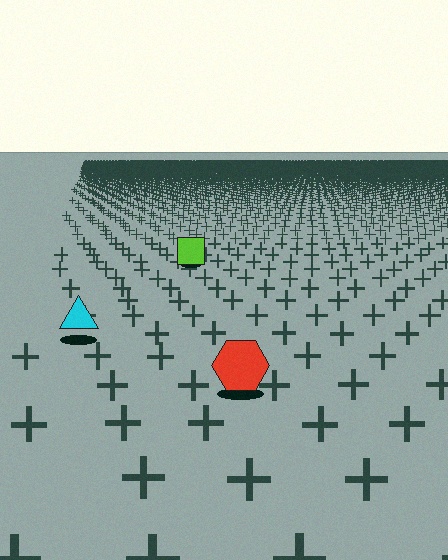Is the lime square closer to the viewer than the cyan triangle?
No. The cyan triangle is closer — you can tell from the texture gradient: the ground texture is coarser near it.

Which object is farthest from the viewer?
The lime square is farthest from the viewer. It appears smaller and the ground texture around it is denser.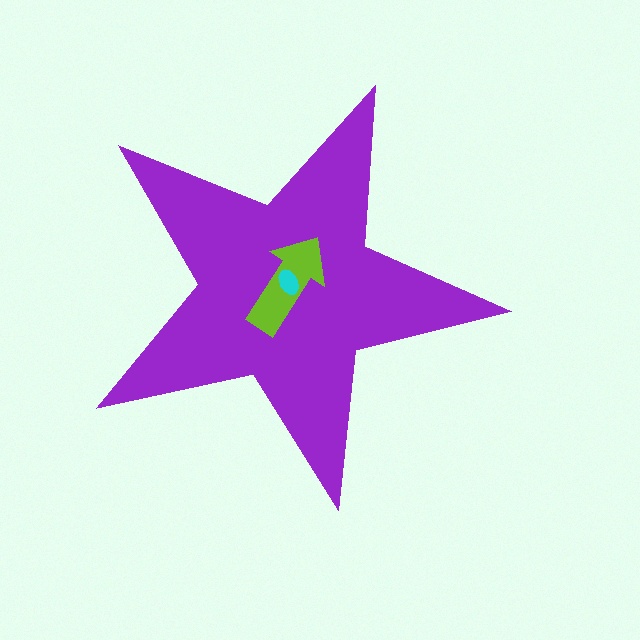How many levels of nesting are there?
3.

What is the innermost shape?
The cyan ellipse.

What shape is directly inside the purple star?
The lime arrow.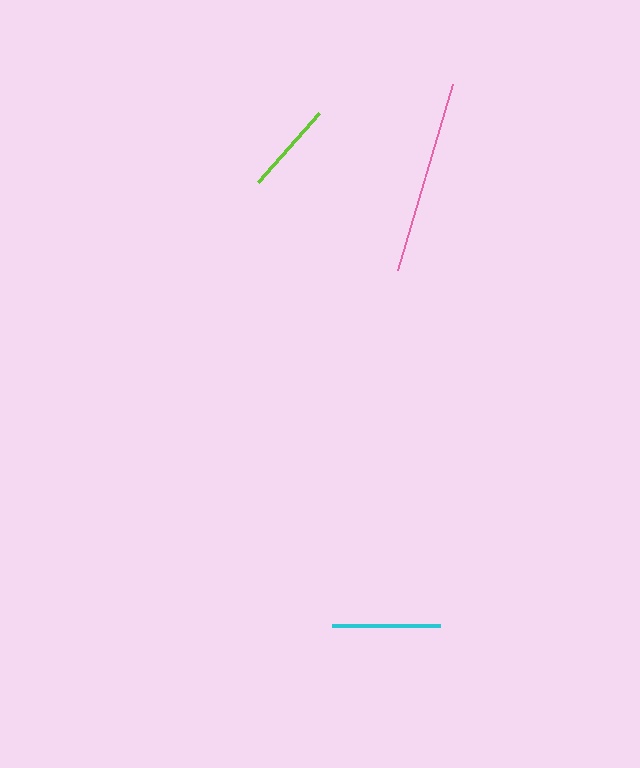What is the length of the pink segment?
The pink segment is approximately 195 pixels long.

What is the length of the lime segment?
The lime segment is approximately 92 pixels long.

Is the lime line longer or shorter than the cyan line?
The cyan line is longer than the lime line.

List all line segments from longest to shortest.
From longest to shortest: pink, cyan, lime.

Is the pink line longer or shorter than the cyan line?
The pink line is longer than the cyan line.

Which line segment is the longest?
The pink line is the longest at approximately 195 pixels.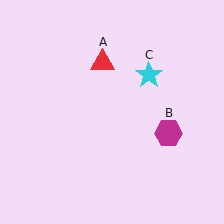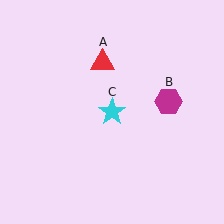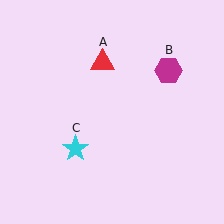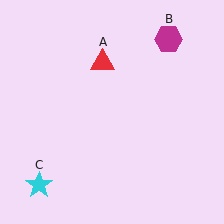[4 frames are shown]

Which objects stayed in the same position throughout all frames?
Red triangle (object A) remained stationary.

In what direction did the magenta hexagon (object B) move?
The magenta hexagon (object B) moved up.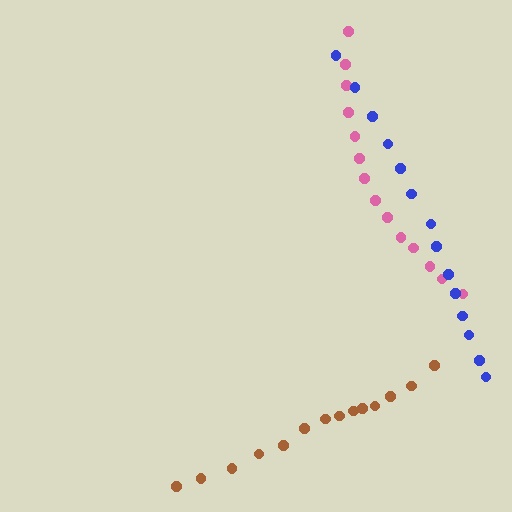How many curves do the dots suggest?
There are 3 distinct paths.